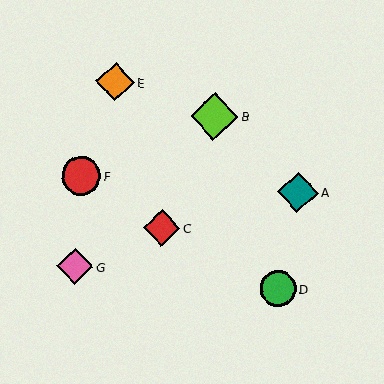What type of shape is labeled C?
Shape C is a red diamond.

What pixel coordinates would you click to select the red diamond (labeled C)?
Click at (162, 228) to select the red diamond C.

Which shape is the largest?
The lime diamond (labeled B) is the largest.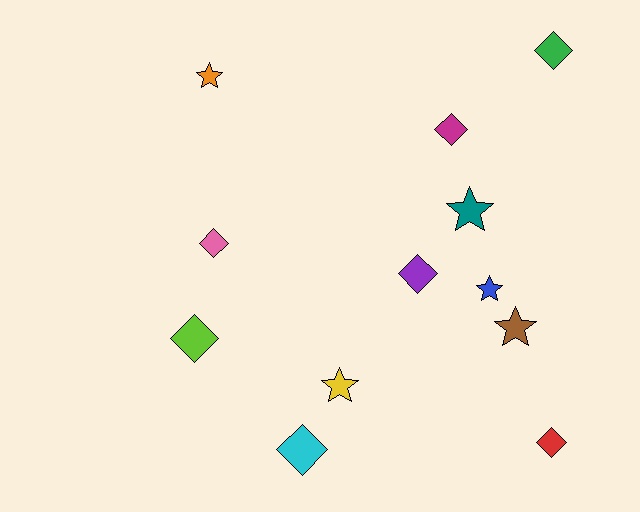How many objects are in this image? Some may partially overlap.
There are 12 objects.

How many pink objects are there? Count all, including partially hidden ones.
There is 1 pink object.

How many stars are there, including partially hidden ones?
There are 5 stars.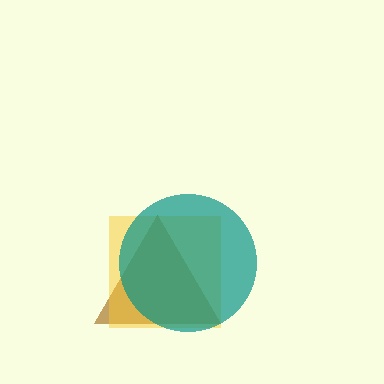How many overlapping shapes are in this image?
There are 3 overlapping shapes in the image.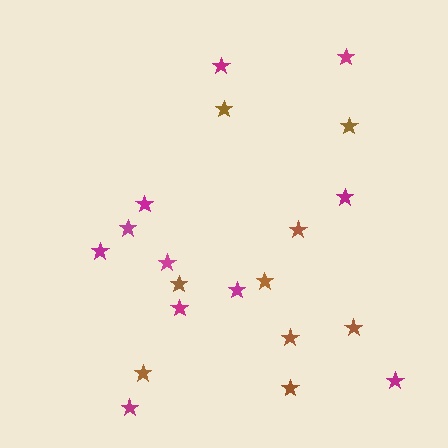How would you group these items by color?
There are 2 groups: one group of magenta stars (11) and one group of brown stars (9).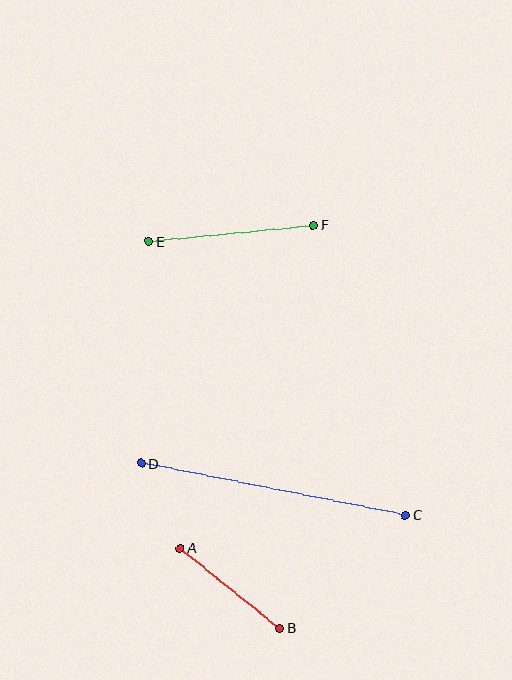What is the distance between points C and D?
The distance is approximately 269 pixels.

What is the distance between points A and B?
The distance is approximately 128 pixels.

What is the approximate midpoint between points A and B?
The midpoint is at approximately (230, 588) pixels.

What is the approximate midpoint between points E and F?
The midpoint is at approximately (231, 233) pixels.